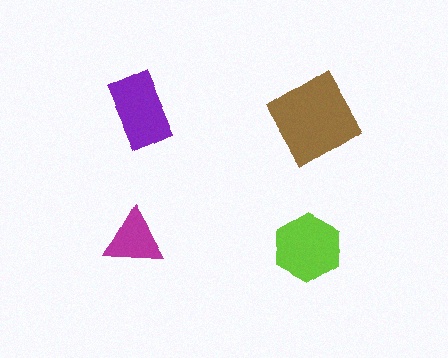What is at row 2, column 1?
A magenta triangle.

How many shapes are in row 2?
2 shapes.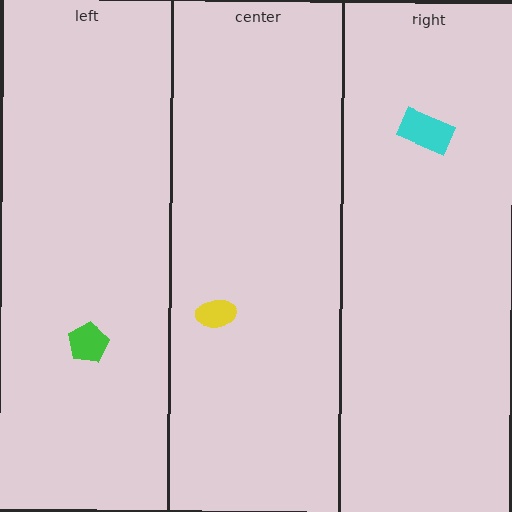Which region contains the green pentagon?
The left region.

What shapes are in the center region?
The yellow ellipse.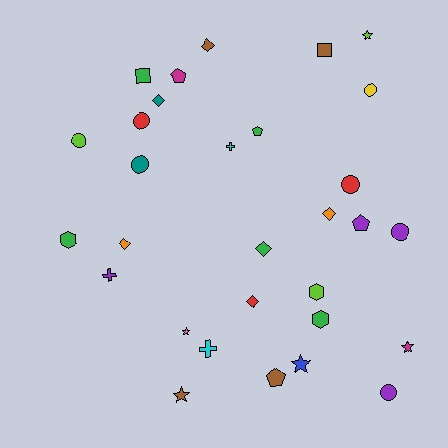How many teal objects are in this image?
There are 2 teal objects.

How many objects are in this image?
There are 30 objects.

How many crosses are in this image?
There are 3 crosses.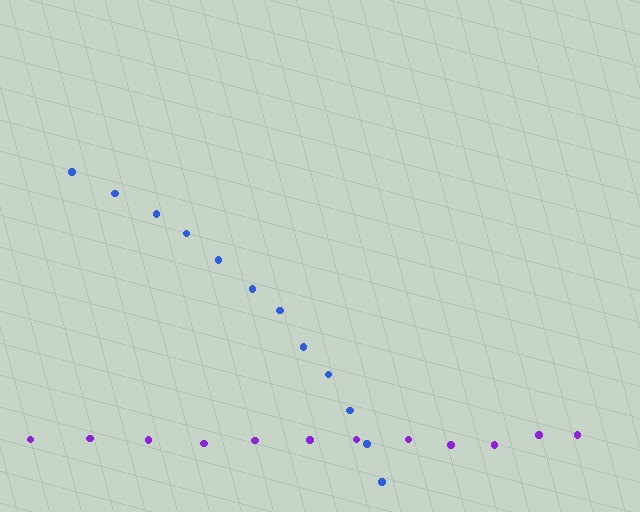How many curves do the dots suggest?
There are 2 distinct paths.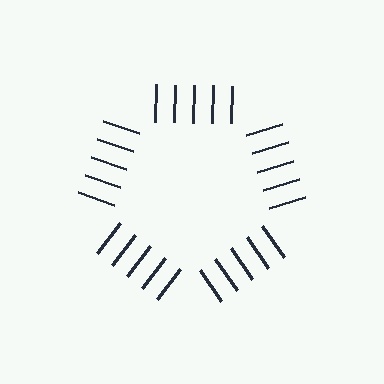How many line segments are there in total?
25 — 5 along each of the 5 edges.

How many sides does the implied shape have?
5 sides — the line-ends trace a pentagon.